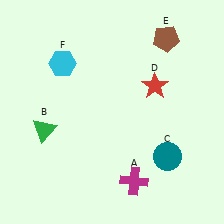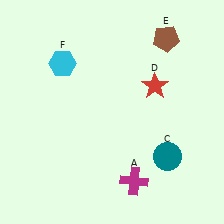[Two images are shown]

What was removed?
The green triangle (B) was removed in Image 2.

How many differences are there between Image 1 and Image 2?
There is 1 difference between the two images.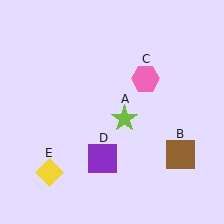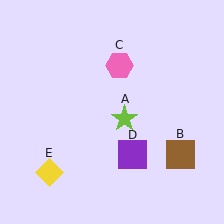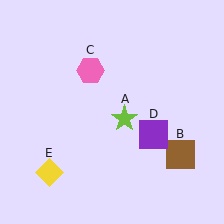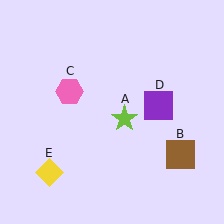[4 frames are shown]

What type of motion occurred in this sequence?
The pink hexagon (object C), purple square (object D) rotated counterclockwise around the center of the scene.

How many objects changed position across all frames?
2 objects changed position: pink hexagon (object C), purple square (object D).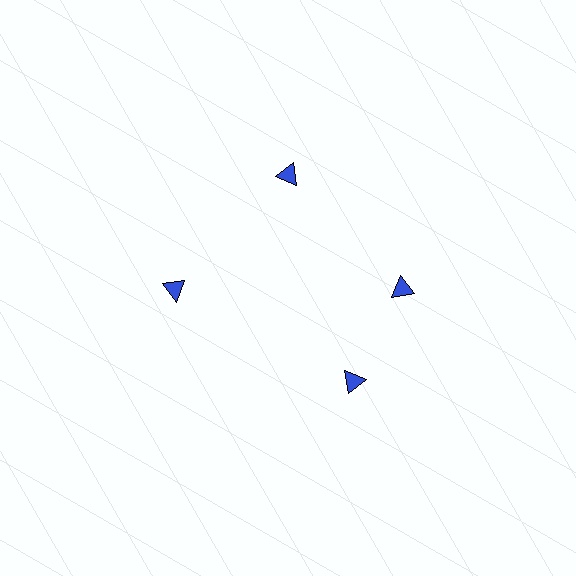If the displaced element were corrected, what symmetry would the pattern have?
It would have 4-fold rotational symmetry — the pattern would map onto itself every 90 degrees.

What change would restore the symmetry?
The symmetry would be restored by rotating it back into even spacing with its neighbors so that all 4 triangles sit at equal angles and equal distance from the center.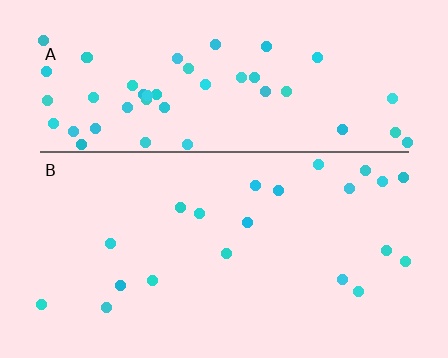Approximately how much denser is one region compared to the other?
Approximately 2.5× — region A over region B.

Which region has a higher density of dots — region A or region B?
A (the top).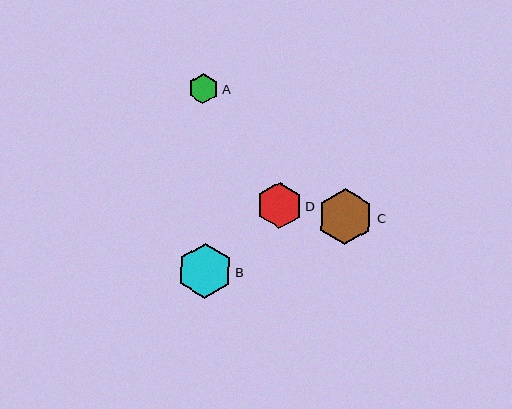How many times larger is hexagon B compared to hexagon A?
Hexagon B is approximately 1.8 times the size of hexagon A.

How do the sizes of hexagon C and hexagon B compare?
Hexagon C and hexagon B are approximately the same size.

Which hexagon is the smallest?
Hexagon A is the smallest with a size of approximately 30 pixels.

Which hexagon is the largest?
Hexagon C is the largest with a size of approximately 56 pixels.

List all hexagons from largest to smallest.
From largest to smallest: C, B, D, A.